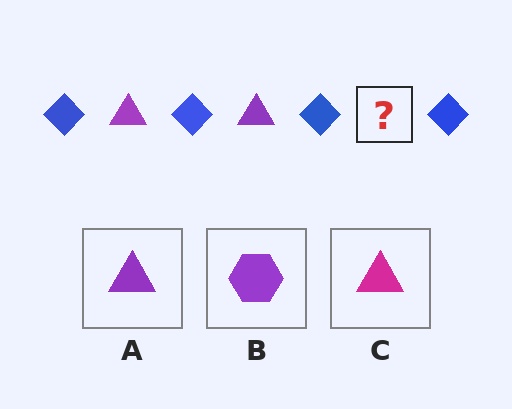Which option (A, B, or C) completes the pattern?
A.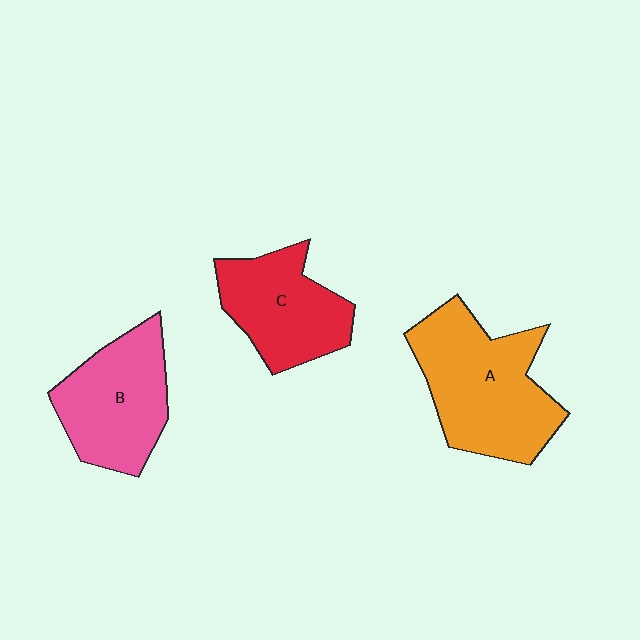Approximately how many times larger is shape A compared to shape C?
Approximately 1.4 times.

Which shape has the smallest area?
Shape C (red).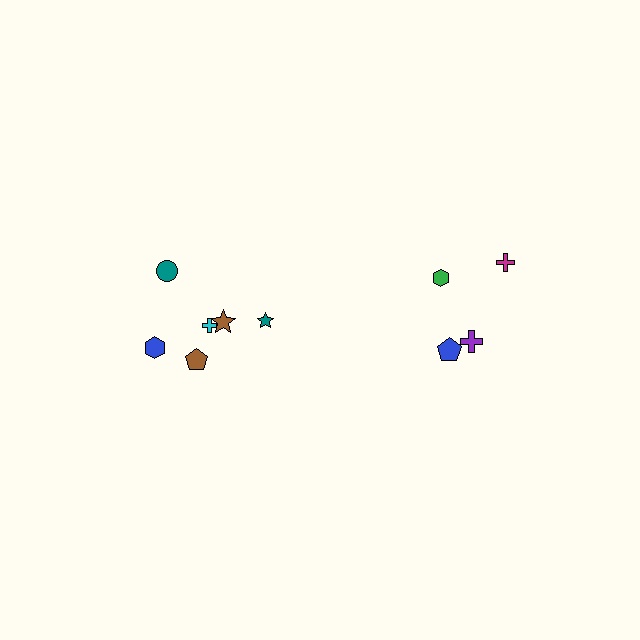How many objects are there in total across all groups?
There are 10 objects.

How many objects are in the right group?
There are 4 objects.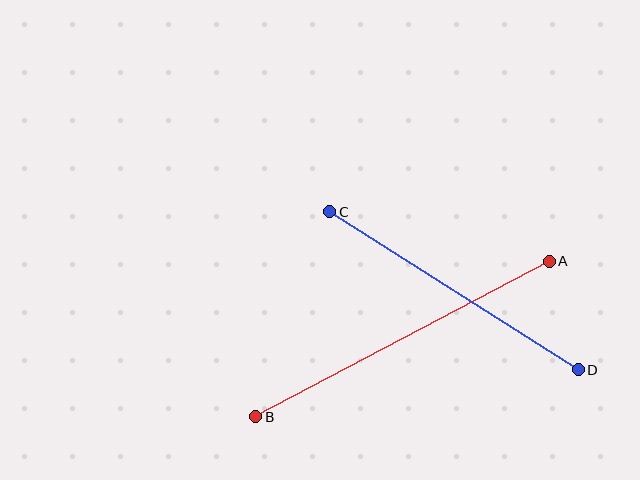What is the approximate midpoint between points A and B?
The midpoint is at approximately (402, 339) pixels.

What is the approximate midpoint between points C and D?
The midpoint is at approximately (454, 291) pixels.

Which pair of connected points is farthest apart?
Points A and B are farthest apart.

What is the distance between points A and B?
The distance is approximately 332 pixels.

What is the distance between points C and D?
The distance is approximately 295 pixels.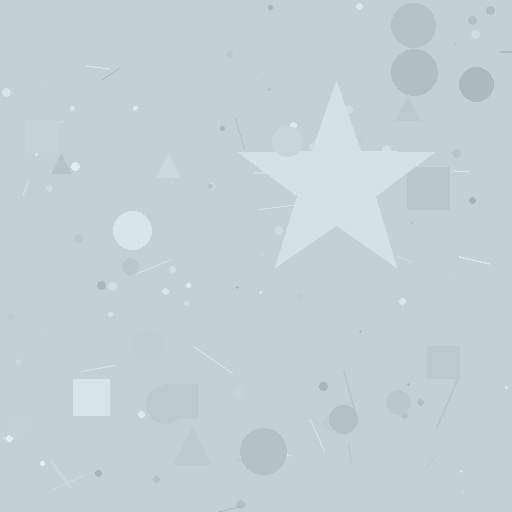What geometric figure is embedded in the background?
A star is embedded in the background.